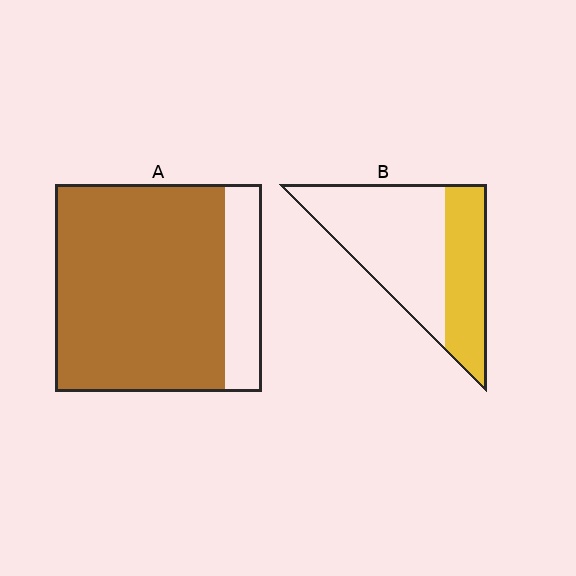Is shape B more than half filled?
No.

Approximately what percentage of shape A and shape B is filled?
A is approximately 80% and B is approximately 35%.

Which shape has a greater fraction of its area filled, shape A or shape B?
Shape A.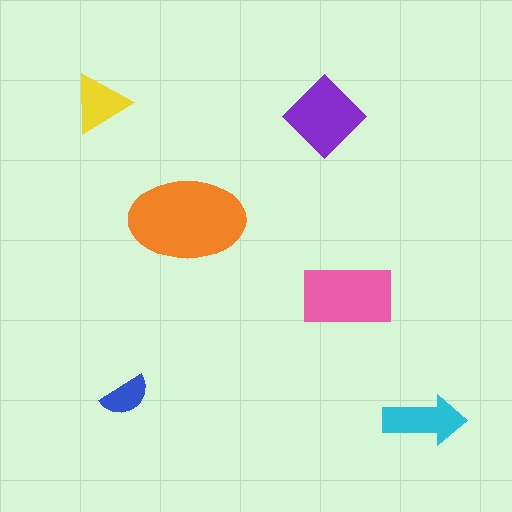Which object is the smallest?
The blue semicircle.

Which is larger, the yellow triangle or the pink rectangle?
The pink rectangle.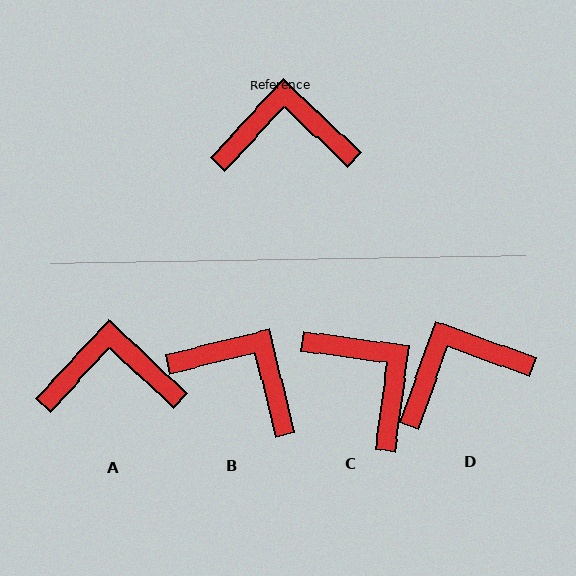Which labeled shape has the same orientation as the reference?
A.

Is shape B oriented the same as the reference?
No, it is off by about 33 degrees.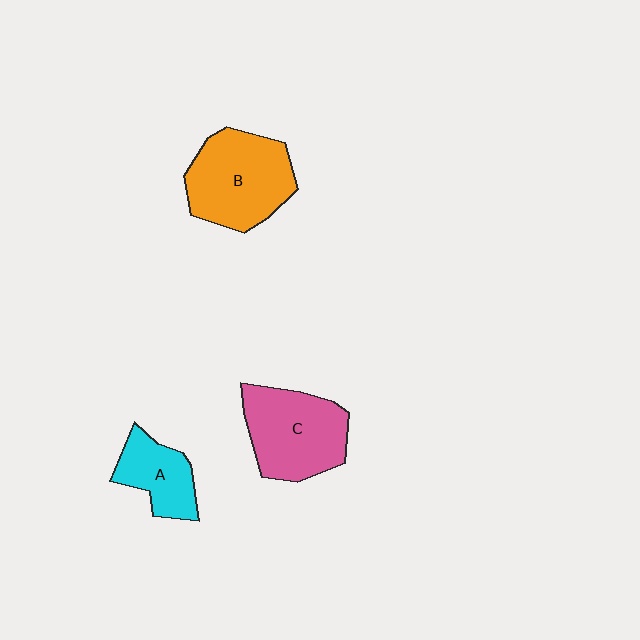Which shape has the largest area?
Shape B (orange).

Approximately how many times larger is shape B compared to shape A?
Approximately 1.8 times.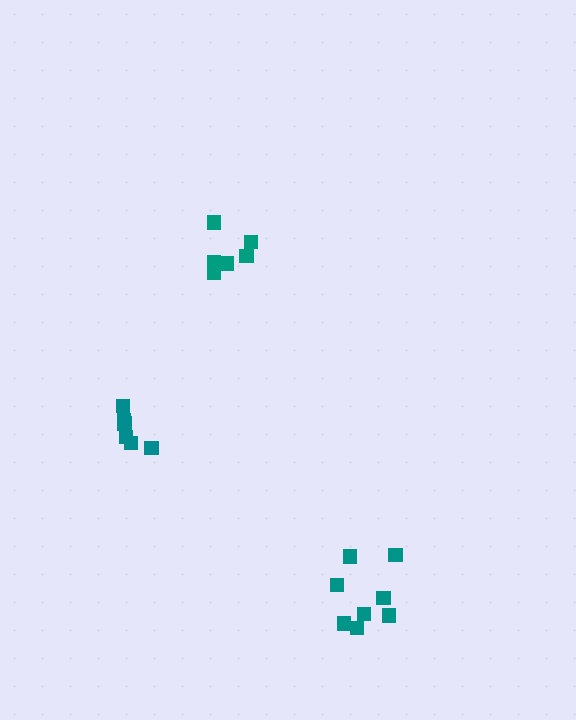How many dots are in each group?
Group 1: 7 dots, Group 2: 6 dots, Group 3: 8 dots (21 total).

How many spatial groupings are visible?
There are 3 spatial groupings.